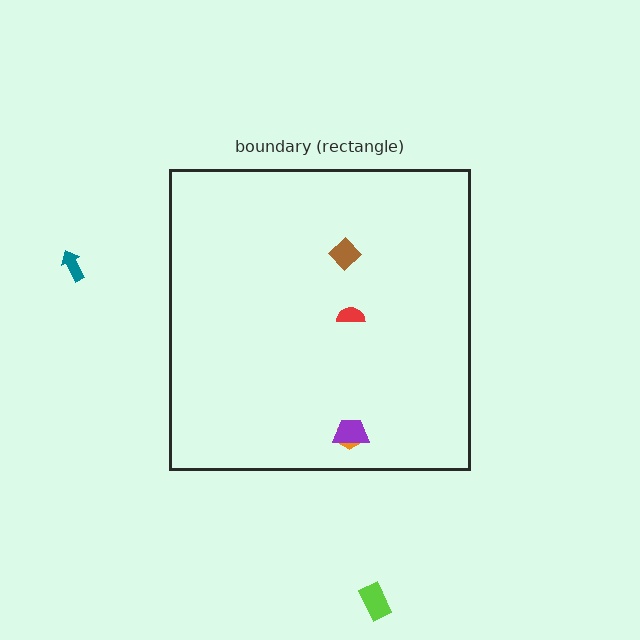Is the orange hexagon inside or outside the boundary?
Inside.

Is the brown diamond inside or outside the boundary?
Inside.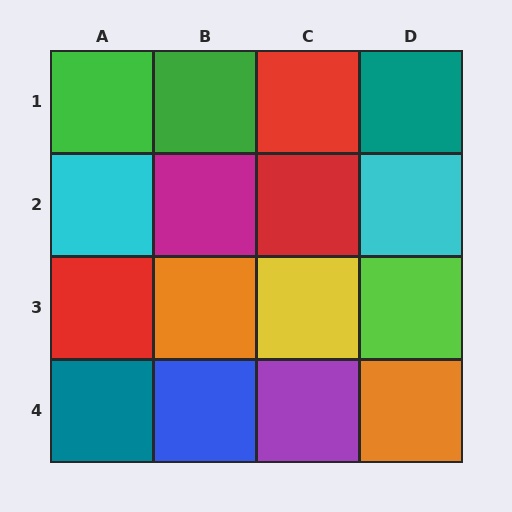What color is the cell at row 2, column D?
Cyan.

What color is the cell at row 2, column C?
Red.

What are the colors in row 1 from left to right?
Green, green, red, teal.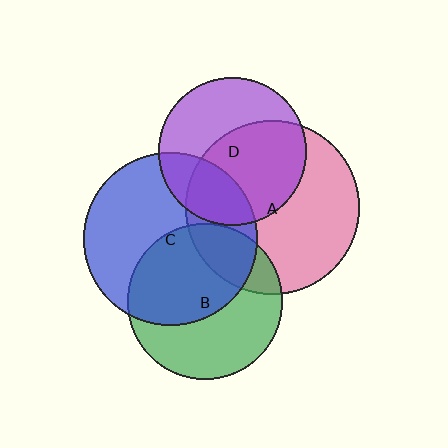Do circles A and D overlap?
Yes.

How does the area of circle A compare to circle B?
Approximately 1.3 times.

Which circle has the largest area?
Circle A (pink).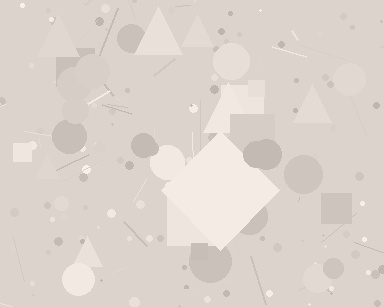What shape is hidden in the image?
A diamond is hidden in the image.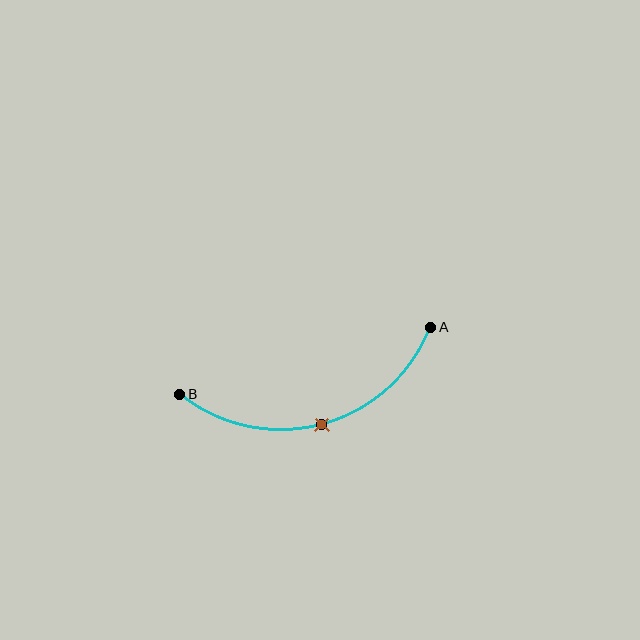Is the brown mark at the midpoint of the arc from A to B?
Yes. The brown mark lies on the arc at equal arc-length from both A and B — it is the arc midpoint.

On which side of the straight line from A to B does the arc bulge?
The arc bulges below the straight line connecting A and B.